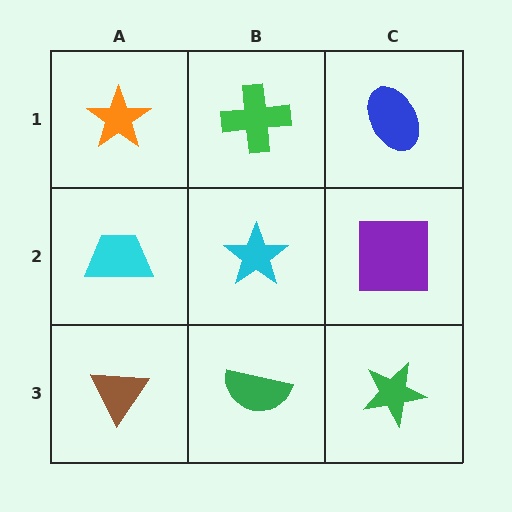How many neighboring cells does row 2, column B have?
4.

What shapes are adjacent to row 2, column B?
A green cross (row 1, column B), a green semicircle (row 3, column B), a cyan trapezoid (row 2, column A), a purple square (row 2, column C).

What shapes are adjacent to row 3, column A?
A cyan trapezoid (row 2, column A), a green semicircle (row 3, column B).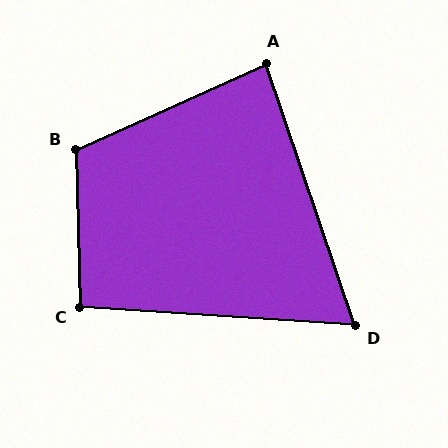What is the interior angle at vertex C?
Approximately 96 degrees (obtuse).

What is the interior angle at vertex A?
Approximately 84 degrees (acute).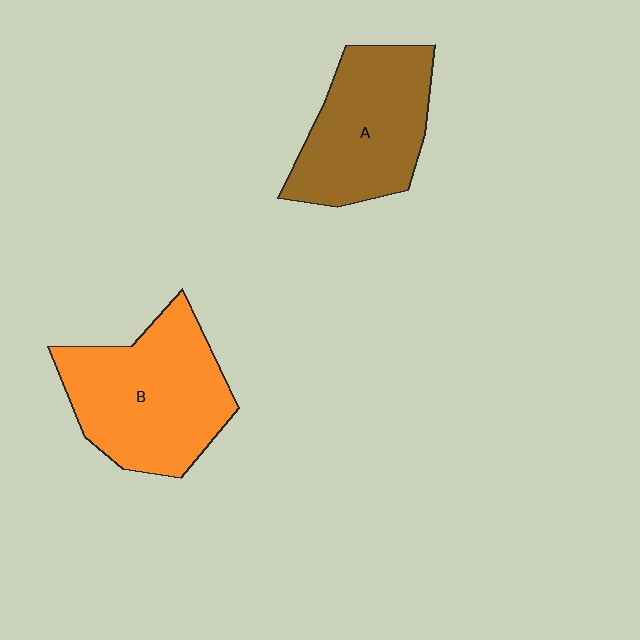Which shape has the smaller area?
Shape A (brown).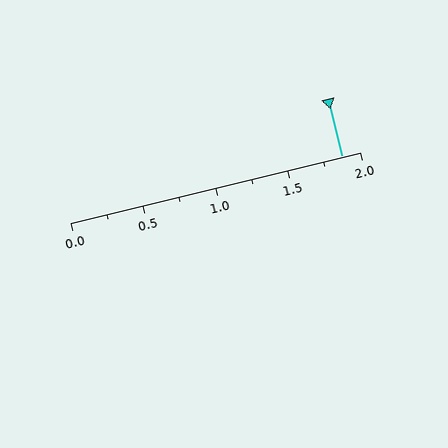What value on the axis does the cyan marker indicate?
The marker indicates approximately 1.88.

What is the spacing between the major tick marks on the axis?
The major ticks are spaced 0.5 apart.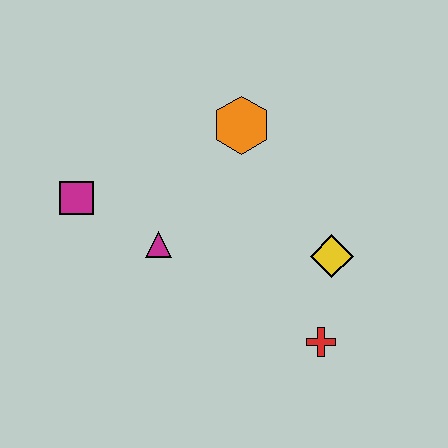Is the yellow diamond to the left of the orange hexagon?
No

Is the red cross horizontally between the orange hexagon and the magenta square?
No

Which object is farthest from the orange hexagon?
The red cross is farthest from the orange hexagon.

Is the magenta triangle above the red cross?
Yes